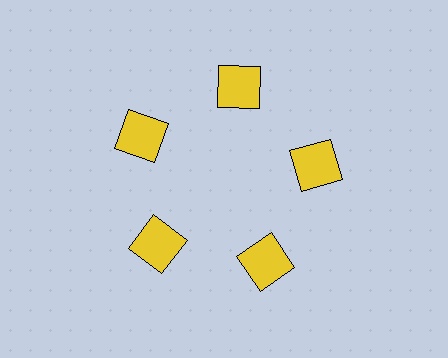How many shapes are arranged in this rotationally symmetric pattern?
There are 5 shapes, arranged in 5 groups of 1.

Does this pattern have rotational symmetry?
Yes, this pattern has 5-fold rotational symmetry. It looks the same after rotating 72 degrees around the center.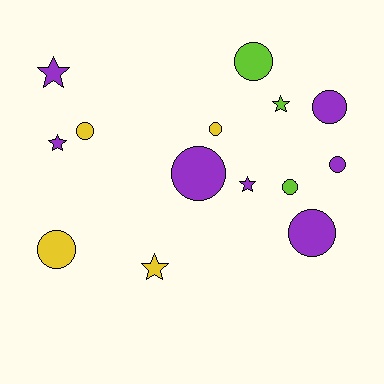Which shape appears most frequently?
Circle, with 9 objects.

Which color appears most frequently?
Purple, with 7 objects.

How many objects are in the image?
There are 14 objects.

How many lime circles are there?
There are 2 lime circles.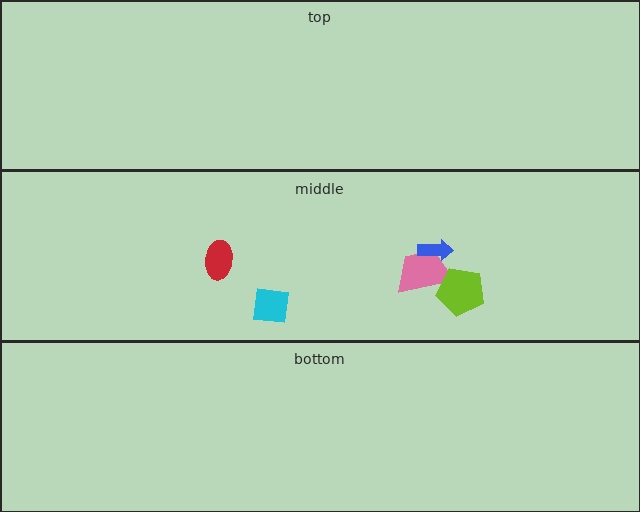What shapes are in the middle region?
The pink trapezoid, the lime pentagon, the cyan square, the blue arrow, the red ellipse.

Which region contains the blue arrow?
The middle region.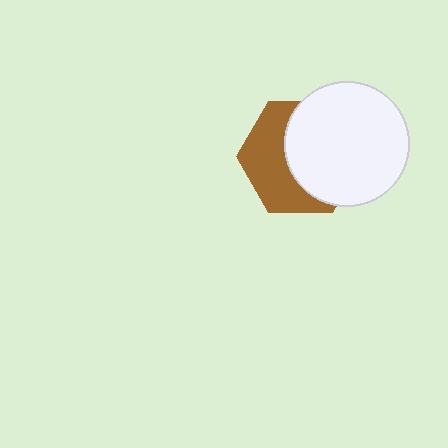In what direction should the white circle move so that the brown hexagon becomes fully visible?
The white circle should move right. That is the shortest direction to clear the overlap and leave the brown hexagon fully visible.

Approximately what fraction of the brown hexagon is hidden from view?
Roughly 54% of the brown hexagon is hidden behind the white circle.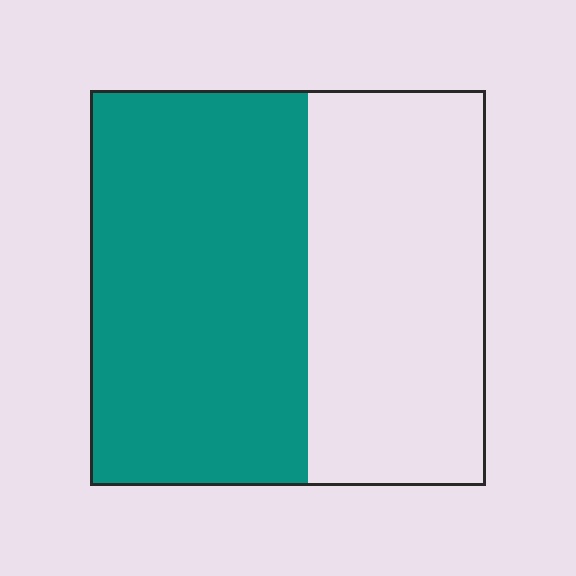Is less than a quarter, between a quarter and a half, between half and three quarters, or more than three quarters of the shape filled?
Between half and three quarters.